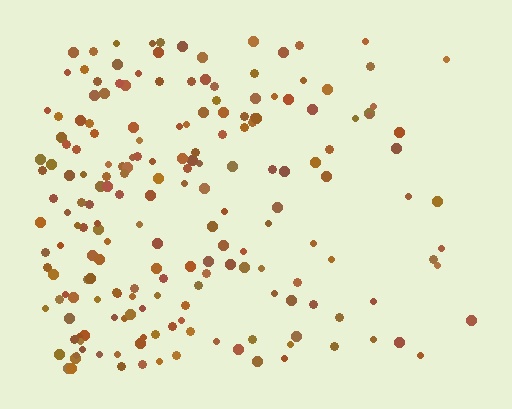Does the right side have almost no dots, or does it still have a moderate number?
Still a moderate number, just noticeably fewer than the left.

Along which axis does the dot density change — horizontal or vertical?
Horizontal.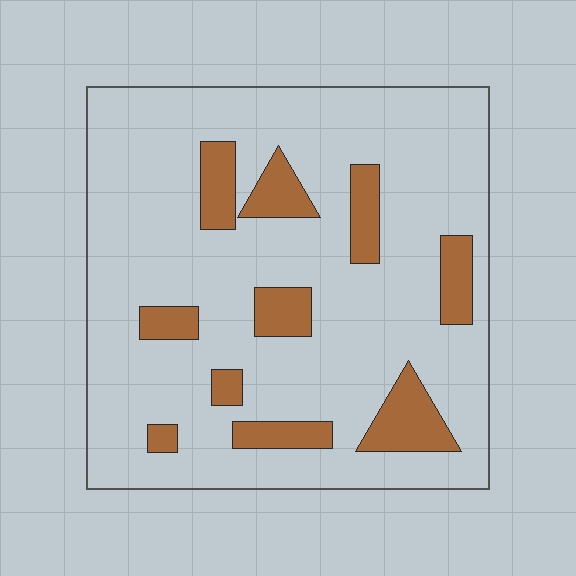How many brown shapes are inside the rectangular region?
10.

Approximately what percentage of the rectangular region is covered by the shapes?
Approximately 15%.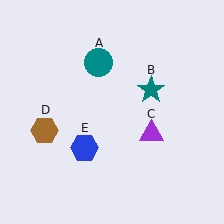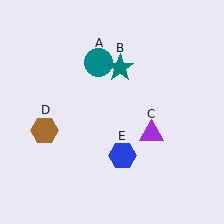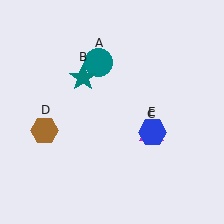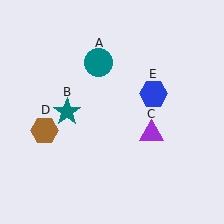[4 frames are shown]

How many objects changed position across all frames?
2 objects changed position: teal star (object B), blue hexagon (object E).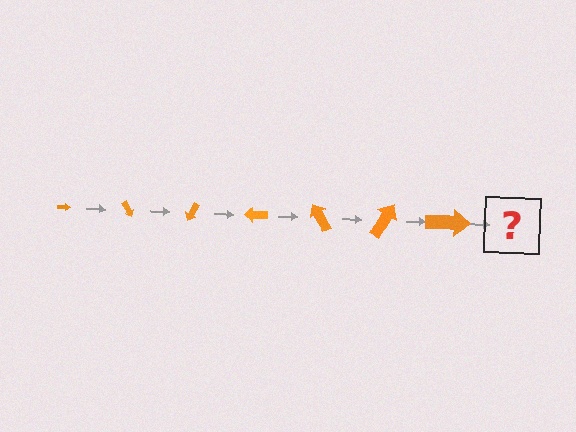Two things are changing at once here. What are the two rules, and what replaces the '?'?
The two rules are that the arrow grows larger each step and it rotates 60 degrees each step. The '?' should be an arrow, larger than the previous one and rotated 420 degrees from the start.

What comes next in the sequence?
The next element should be an arrow, larger than the previous one and rotated 420 degrees from the start.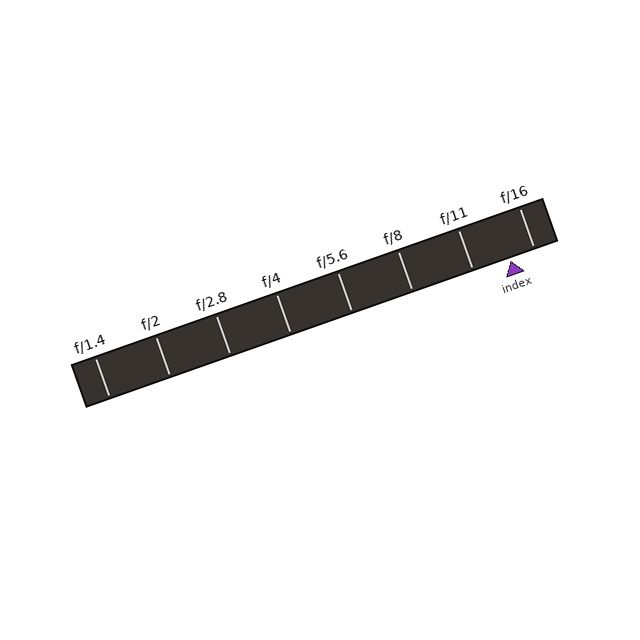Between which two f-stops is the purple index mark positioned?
The index mark is between f/11 and f/16.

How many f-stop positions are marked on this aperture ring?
There are 8 f-stop positions marked.